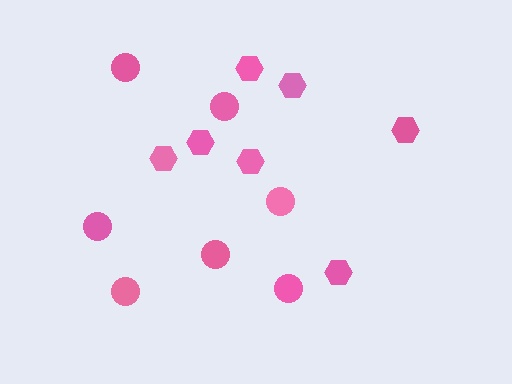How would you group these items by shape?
There are 2 groups: one group of hexagons (7) and one group of circles (7).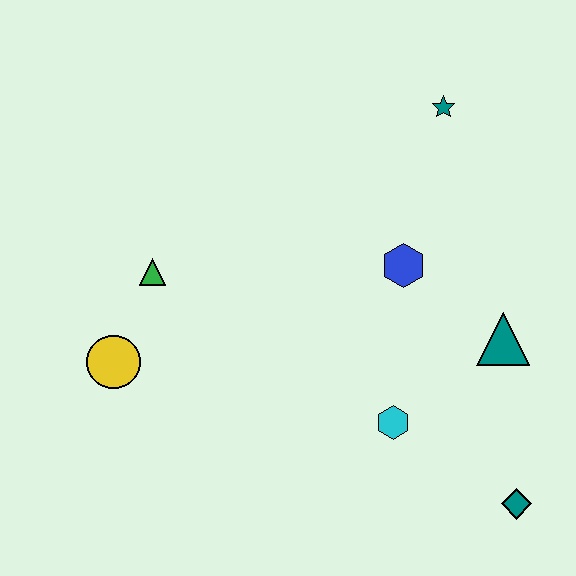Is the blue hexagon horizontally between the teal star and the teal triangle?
No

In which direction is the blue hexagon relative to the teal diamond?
The blue hexagon is above the teal diamond.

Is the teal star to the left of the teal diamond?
Yes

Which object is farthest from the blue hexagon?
The yellow circle is farthest from the blue hexagon.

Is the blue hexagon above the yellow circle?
Yes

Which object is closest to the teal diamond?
The cyan hexagon is closest to the teal diamond.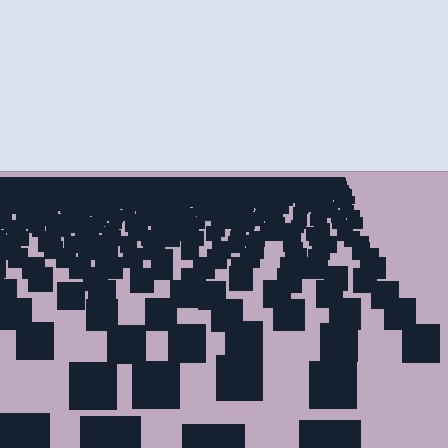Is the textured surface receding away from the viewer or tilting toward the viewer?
The surface is receding away from the viewer. Texture elements get smaller and denser toward the top.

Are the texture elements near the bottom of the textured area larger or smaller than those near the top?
Larger. Near the bottom, elements are closer to the viewer and appear at a bigger on-screen size.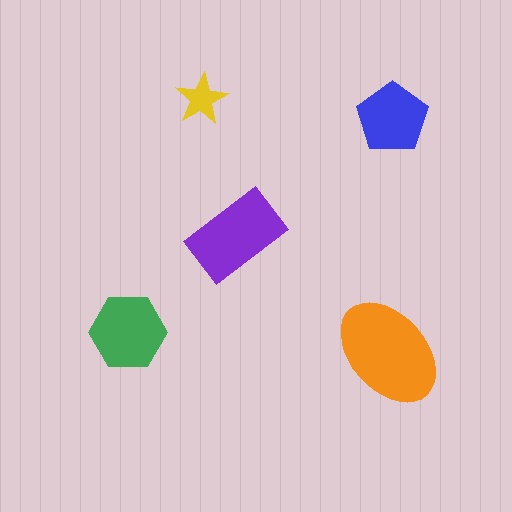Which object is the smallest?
The yellow star.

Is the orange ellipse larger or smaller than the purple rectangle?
Larger.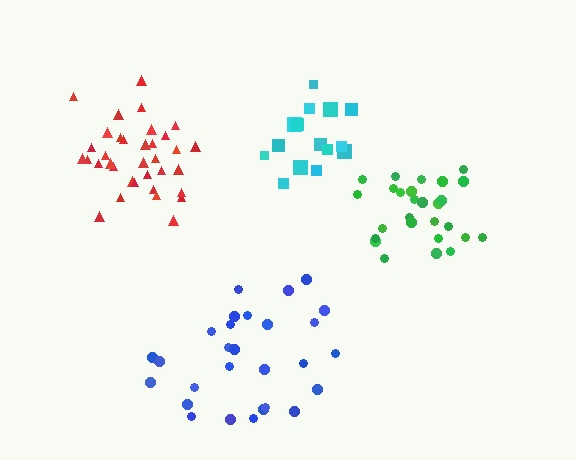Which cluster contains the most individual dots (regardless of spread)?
Red (35).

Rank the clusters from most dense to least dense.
red, green, cyan, blue.